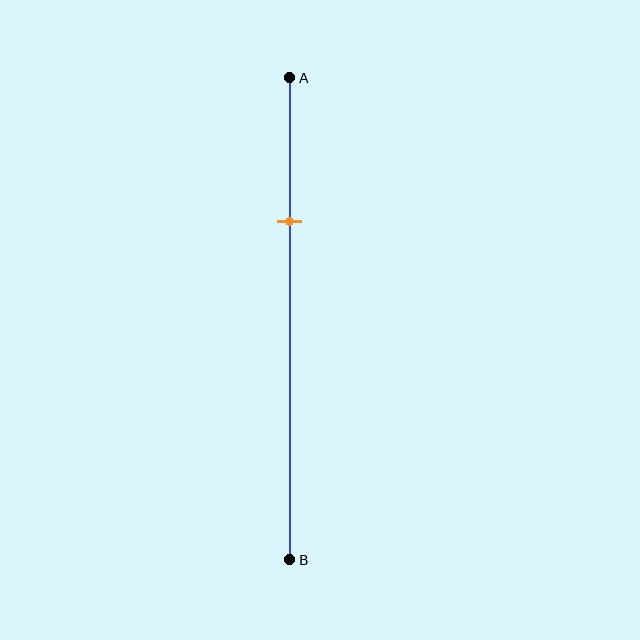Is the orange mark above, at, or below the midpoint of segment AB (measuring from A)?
The orange mark is above the midpoint of segment AB.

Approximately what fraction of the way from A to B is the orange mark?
The orange mark is approximately 30% of the way from A to B.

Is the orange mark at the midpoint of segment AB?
No, the mark is at about 30% from A, not at the 50% midpoint.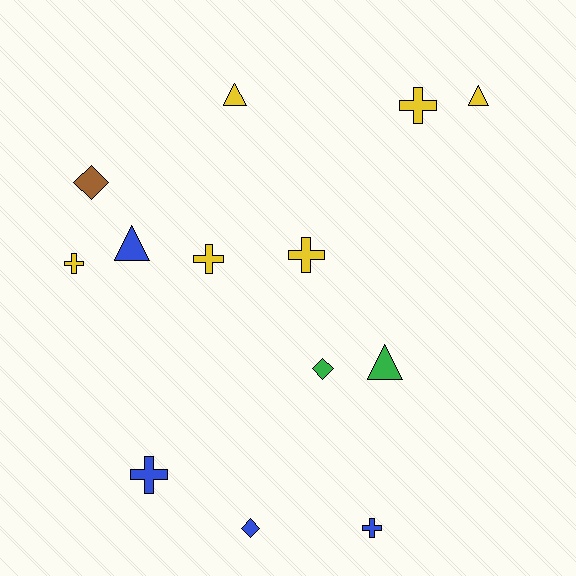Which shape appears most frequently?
Cross, with 6 objects.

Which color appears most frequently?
Yellow, with 6 objects.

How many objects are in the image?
There are 13 objects.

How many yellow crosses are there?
There are 4 yellow crosses.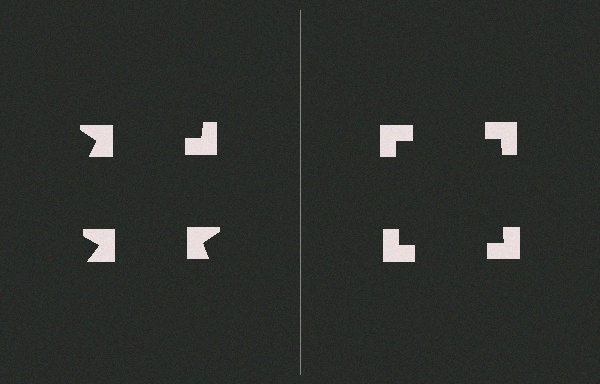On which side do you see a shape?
An illusory square appears on the right side. On the left side the wedge cuts are rotated, so no coherent shape forms.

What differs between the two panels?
The notched squares are positioned identically on both sides; only the wedge orientations differ. On the right they align to a square; on the left they are misaligned.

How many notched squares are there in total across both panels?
8 — 4 on each side.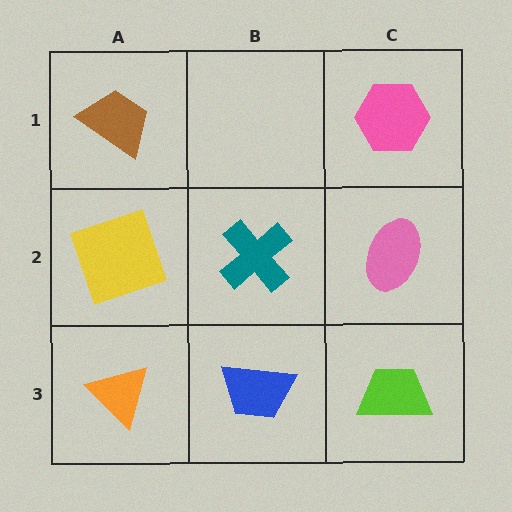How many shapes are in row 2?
3 shapes.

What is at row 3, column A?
An orange triangle.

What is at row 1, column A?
A brown trapezoid.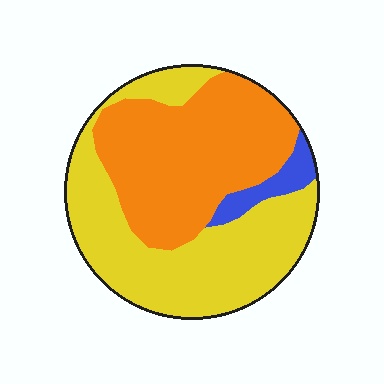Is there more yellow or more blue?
Yellow.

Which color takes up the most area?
Yellow, at roughly 50%.